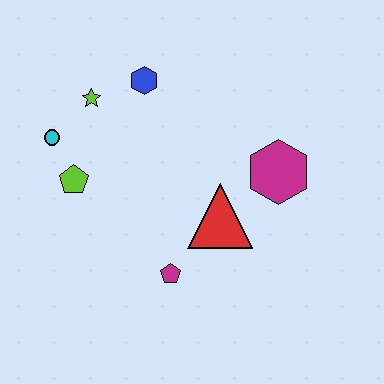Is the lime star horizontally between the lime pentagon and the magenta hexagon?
Yes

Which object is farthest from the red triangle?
The cyan circle is farthest from the red triangle.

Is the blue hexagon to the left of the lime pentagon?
No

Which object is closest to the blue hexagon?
The lime star is closest to the blue hexagon.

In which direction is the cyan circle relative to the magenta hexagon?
The cyan circle is to the left of the magenta hexagon.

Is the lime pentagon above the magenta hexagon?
No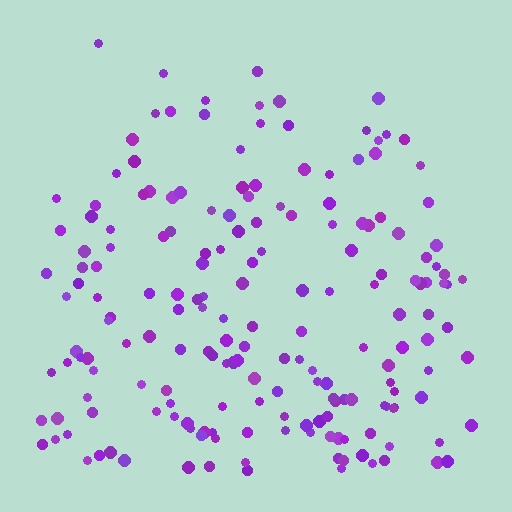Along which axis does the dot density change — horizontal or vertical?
Vertical.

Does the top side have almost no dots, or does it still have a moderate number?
Still a moderate number, just noticeably fewer than the bottom.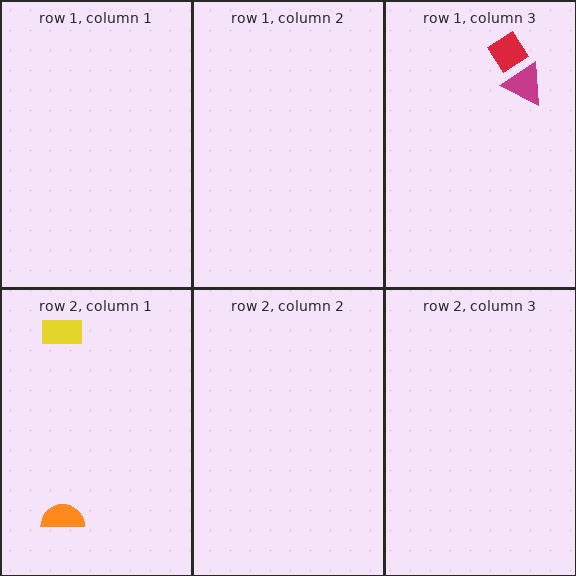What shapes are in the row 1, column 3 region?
The magenta triangle, the red diamond.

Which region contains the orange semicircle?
The row 2, column 1 region.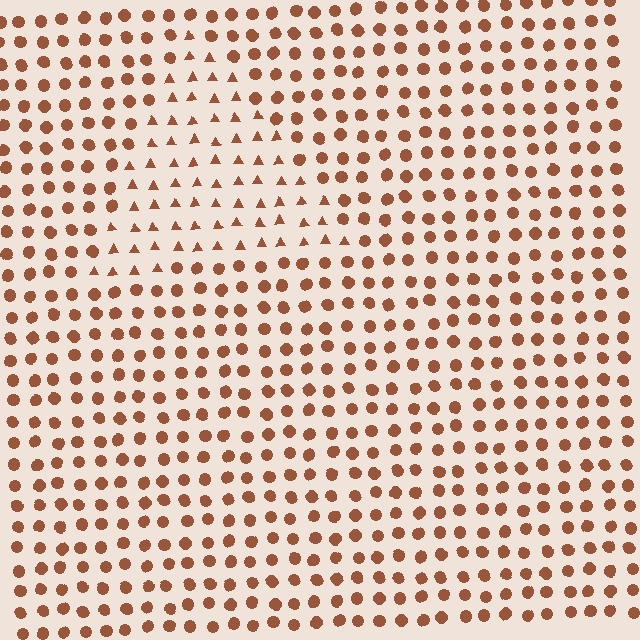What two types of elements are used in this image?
The image uses triangles inside the triangle region and circles outside it.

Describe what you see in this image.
The image is filled with small brown elements arranged in a uniform grid. A triangle-shaped region contains triangles, while the surrounding area contains circles. The boundary is defined purely by the change in element shape.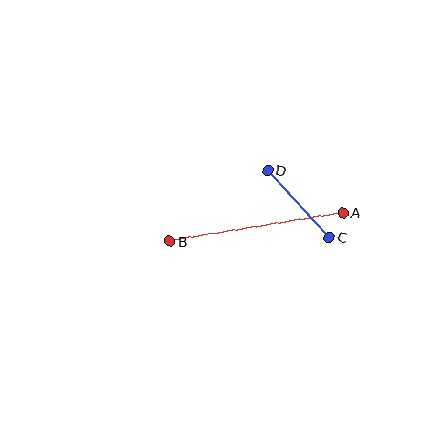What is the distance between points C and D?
The distance is approximately 91 pixels.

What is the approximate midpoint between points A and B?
The midpoint is at approximately (256, 227) pixels.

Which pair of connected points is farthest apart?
Points A and B are farthest apart.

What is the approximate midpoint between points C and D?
The midpoint is at approximately (298, 204) pixels.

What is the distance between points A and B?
The distance is approximately 175 pixels.